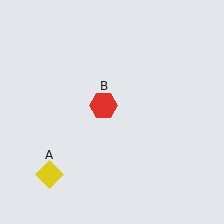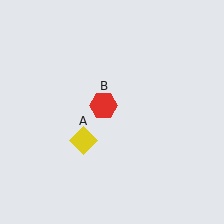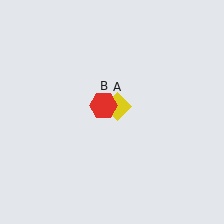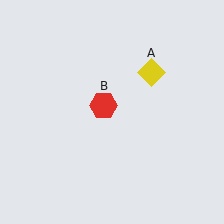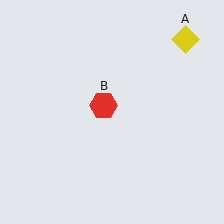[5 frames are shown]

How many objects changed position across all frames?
1 object changed position: yellow diamond (object A).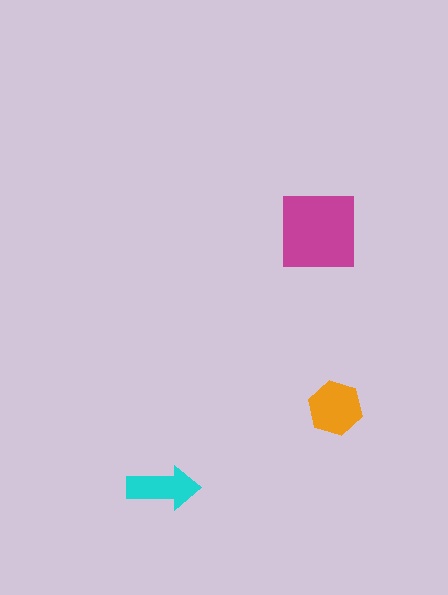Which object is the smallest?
The cyan arrow.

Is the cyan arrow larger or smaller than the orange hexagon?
Smaller.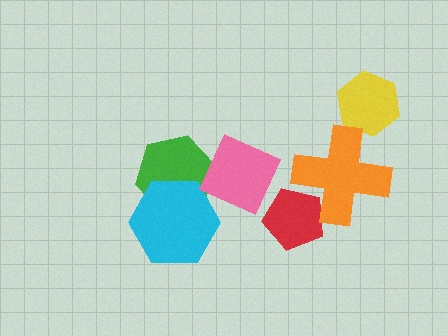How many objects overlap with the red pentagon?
1 object overlaps with the red pentagon.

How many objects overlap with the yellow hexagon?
0 objects overlap with the yellow hexagon.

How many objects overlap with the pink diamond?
1 object overlaps with the pink diamond.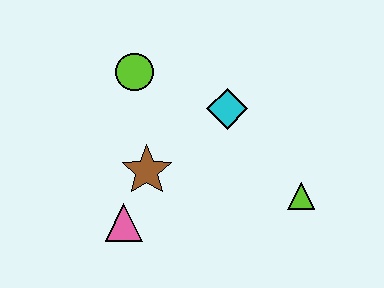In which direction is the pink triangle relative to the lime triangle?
The pink triangle is to the left of the lime triangle.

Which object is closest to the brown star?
The pink triangle is closest to the brown star.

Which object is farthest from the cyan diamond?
The pink triangle is farthest from the cyan diamond.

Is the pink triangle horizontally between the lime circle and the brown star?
No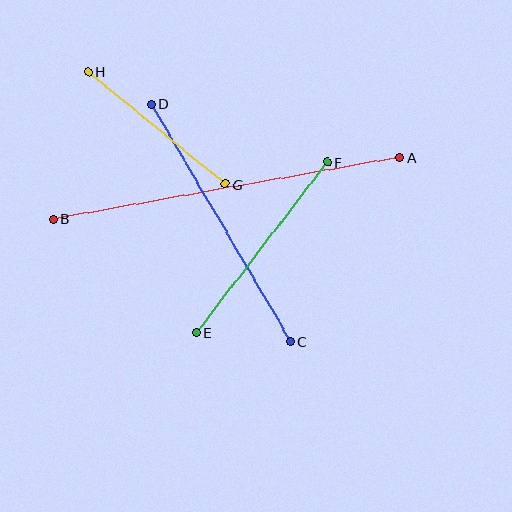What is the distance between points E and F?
The distance is approximately 215 pixels.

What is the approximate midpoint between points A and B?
The midpoint is at approximately (226, 188) pixels.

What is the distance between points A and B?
The distance is approximately 352 pixels.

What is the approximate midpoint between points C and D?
The midpoint is at approximately (221, 223) pixels.